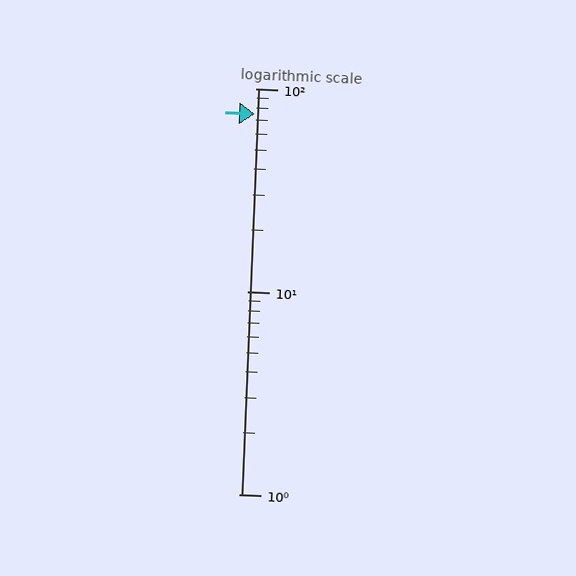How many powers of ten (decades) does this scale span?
The scale spans 2 decades, from 1 to 100.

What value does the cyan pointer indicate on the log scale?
The pointer indicates approximately 75.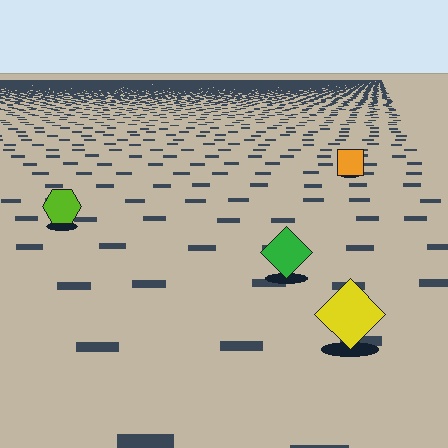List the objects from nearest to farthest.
From nearest to farthest: the yellow diamond, the green diamond, the lime hexagon, the orange square.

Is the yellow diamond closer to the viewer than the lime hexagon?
Yes. The yellow diamond is closer — you can tell from the texture gradient: the ground texture is coarser near it.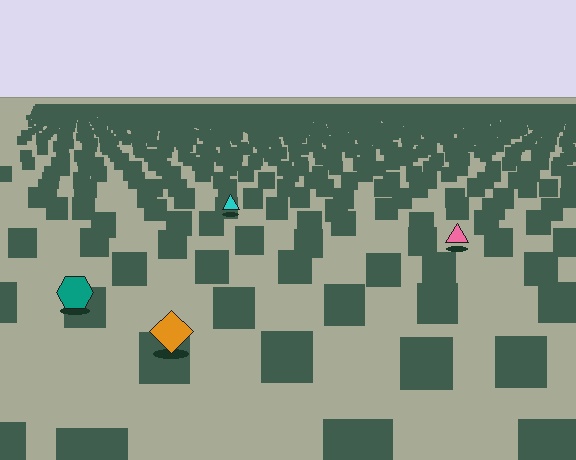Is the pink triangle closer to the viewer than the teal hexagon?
No. The teal hexagon is closer — you can tell from the texture gradient: the ground texture is coarser near it.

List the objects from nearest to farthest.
From nearest to farthest: the orange diamond, the teal hexagon, the pink triangle, the cyan triangle.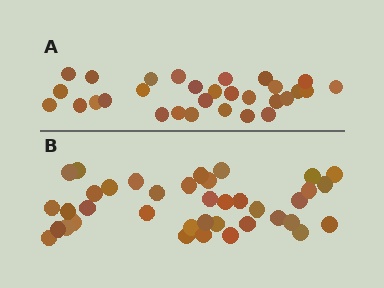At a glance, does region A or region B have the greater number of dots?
Region B (the bottom region) has more dots.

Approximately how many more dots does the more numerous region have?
Region B has roughly 8 or so more dots than region A.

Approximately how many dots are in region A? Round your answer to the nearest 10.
About 30 dots.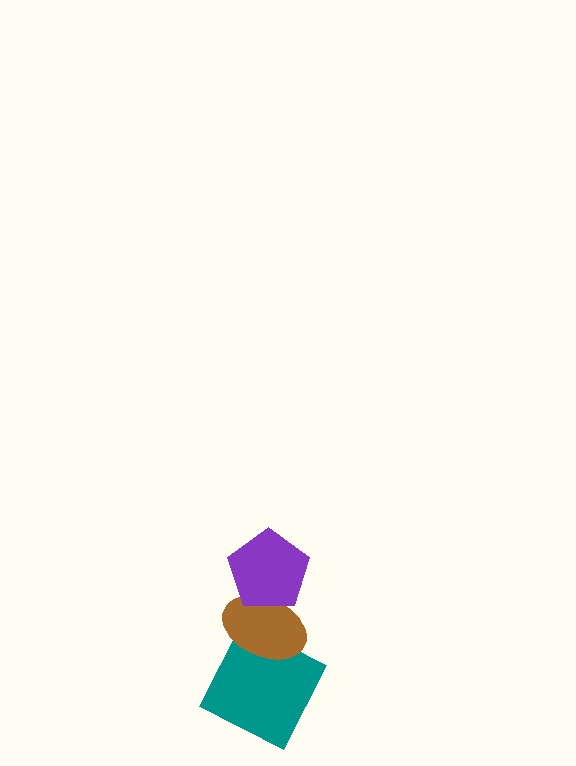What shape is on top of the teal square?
The brown ellipse is on top of the teal square.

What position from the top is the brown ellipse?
The brown ellipse is 2nd from the top.